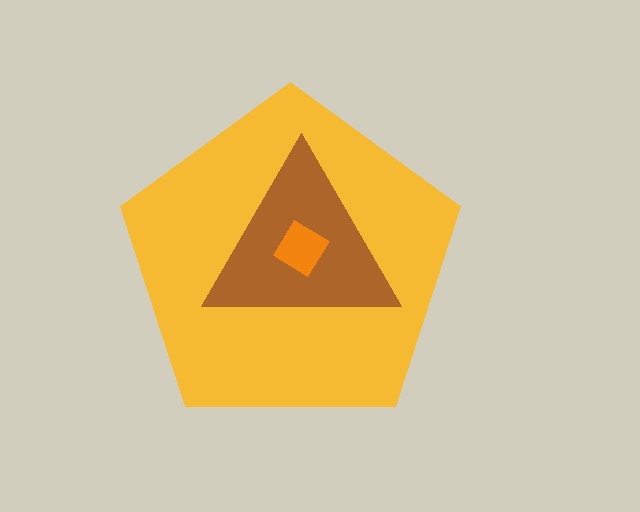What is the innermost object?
The orange diamond.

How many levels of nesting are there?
3.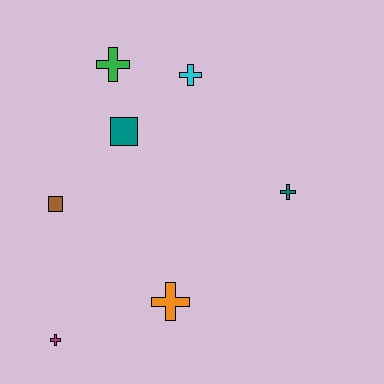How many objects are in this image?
There are 7 objects.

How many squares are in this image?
There are 2 squares.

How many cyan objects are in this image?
There is 1 cyan object.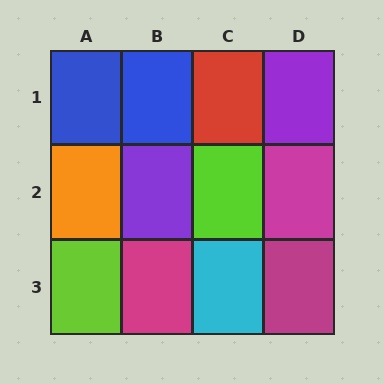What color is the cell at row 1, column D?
Purple.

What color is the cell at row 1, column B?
Blue.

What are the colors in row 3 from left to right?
Lime, magenta, cyan, magenta.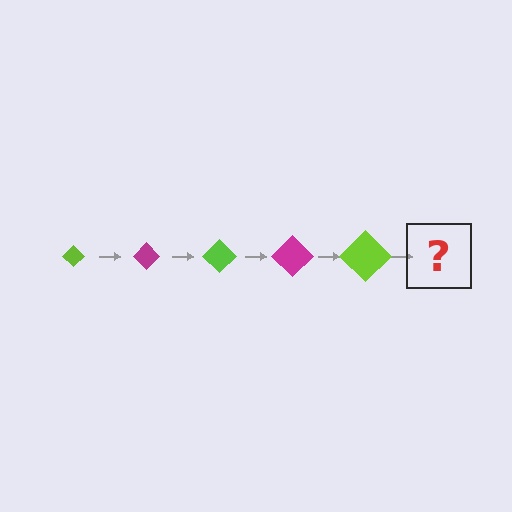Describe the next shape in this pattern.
It should be a magenta diamond, larger than the previous one.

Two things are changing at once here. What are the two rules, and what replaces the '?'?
The two rules are that the diamond grows larger each step and the color cycles through lime and magenta. The '?' should be a magenta diamond, larger than the previous one.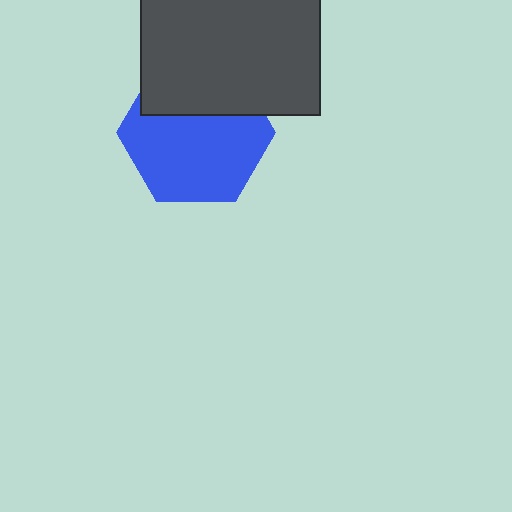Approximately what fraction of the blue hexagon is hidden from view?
Roughly 33% of the blue hexagon is hidden behind the dark gray rectangle.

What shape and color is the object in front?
The object in front is a dark gray rectangle.